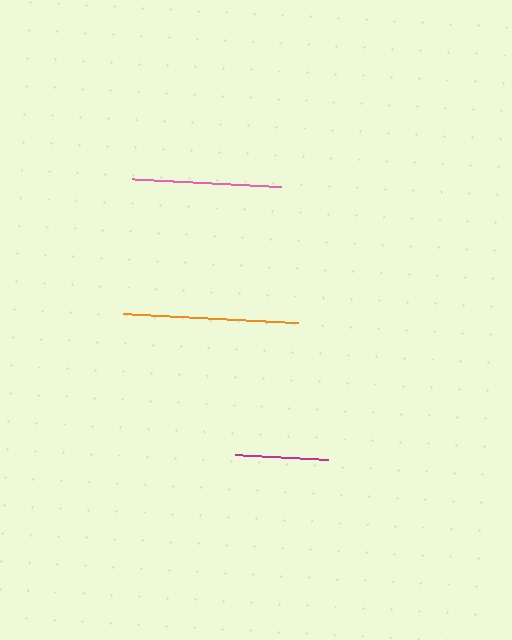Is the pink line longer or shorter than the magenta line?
The pink line is longer than the magenta line.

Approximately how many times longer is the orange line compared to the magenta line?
The orange line is approximately 1.9 times the length of the magenta line.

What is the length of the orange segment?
The orange segment is approximately 175 pixels long.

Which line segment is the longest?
The orange line is the longest at approximately 175 pixels.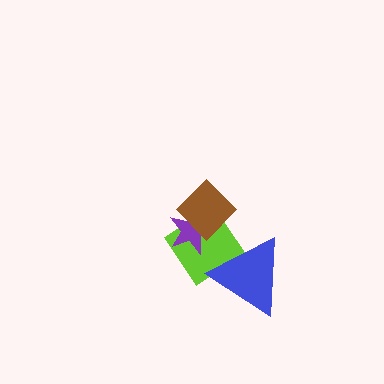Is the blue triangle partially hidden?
No, no other shape covers it.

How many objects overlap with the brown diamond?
2 objects overlap with the brown diamond.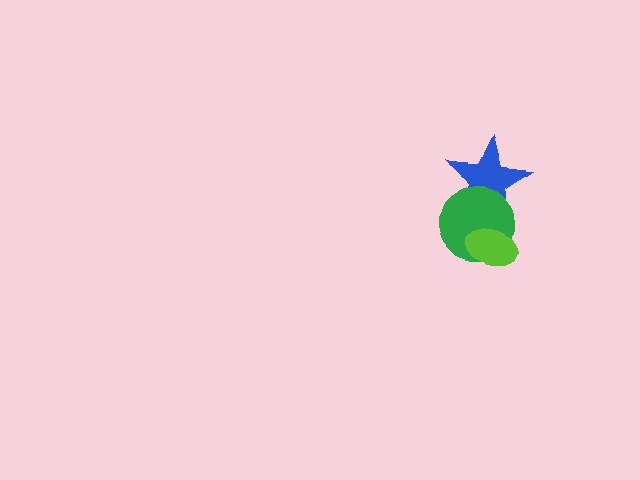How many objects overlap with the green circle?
2 objects overlap with the green circle.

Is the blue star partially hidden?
Yes, it is partially covered by another shape.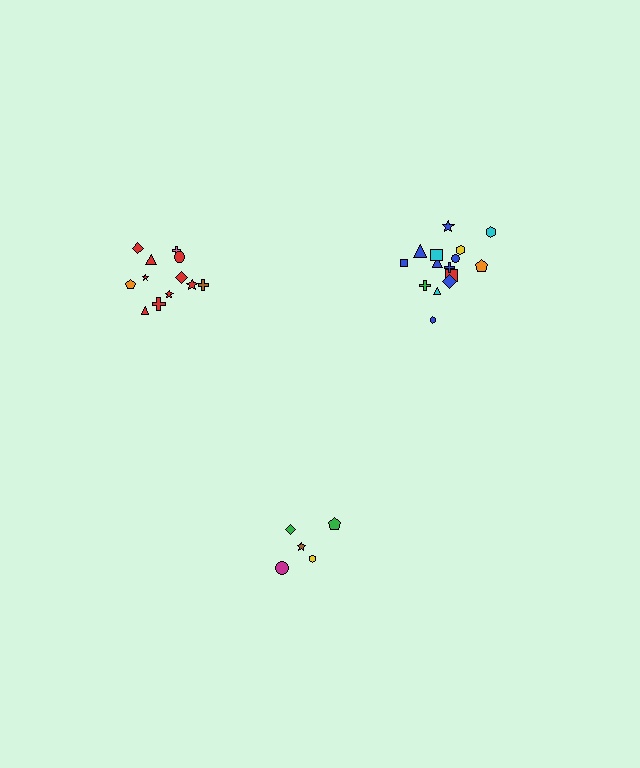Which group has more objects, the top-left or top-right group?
The top-right group.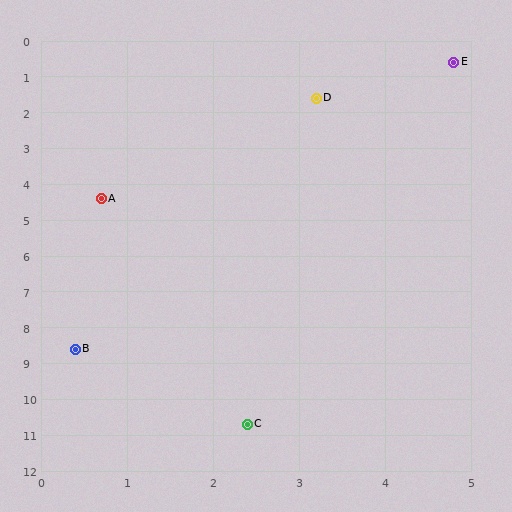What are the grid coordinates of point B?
Point B is at approximately (0.4, 8.6).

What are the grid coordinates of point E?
Point E is at approximately (4.8, 0.6).